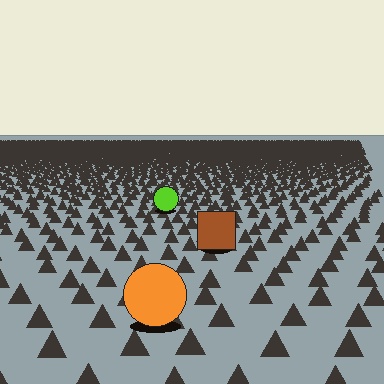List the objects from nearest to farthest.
From nearest to farthest: the orange circle, the brown square, the lime circle.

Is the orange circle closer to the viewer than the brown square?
Yes. The orange circle is closer — you can tell from the texture gradient: the ground texture is coarser near it.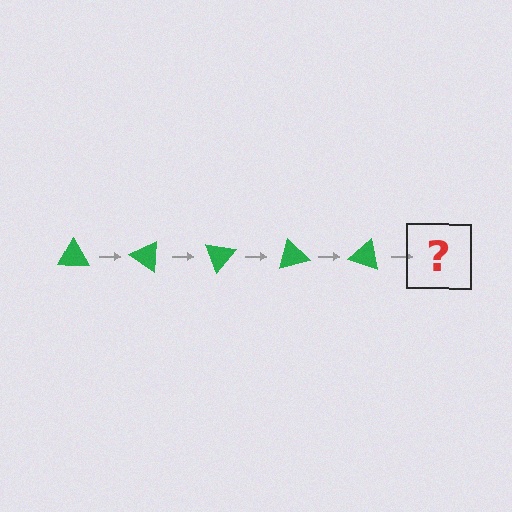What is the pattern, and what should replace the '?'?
The pattern is that the triangle rotates 35 degrees each step. The '?' should be a green triangle rotated 175 degrees.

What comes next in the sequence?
The next element should be a green triangle rotated 175 degrees.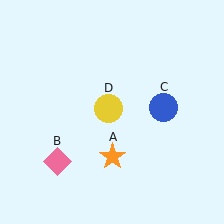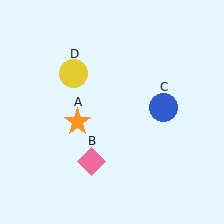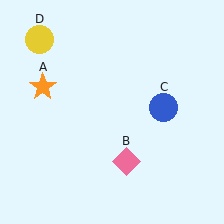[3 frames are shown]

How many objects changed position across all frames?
3 objects changed position: orange star (object A), pink diamond (object B), yellow circle (object D).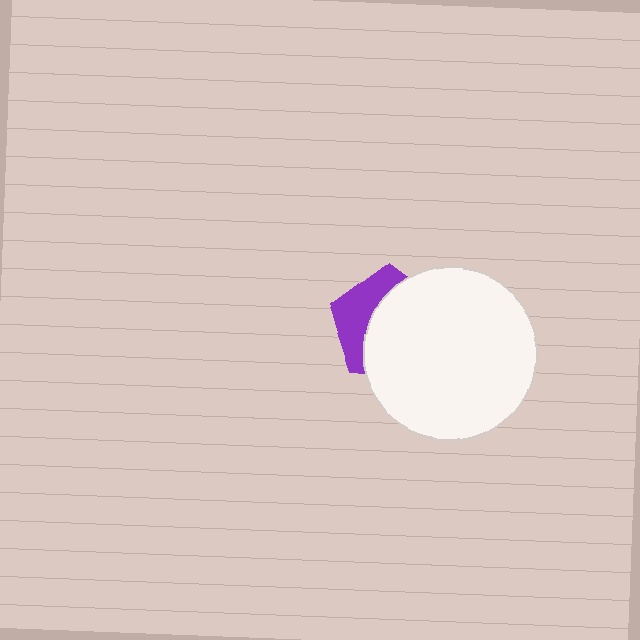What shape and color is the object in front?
The object in front is a white circle.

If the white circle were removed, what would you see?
You would see the complete purple pentagon.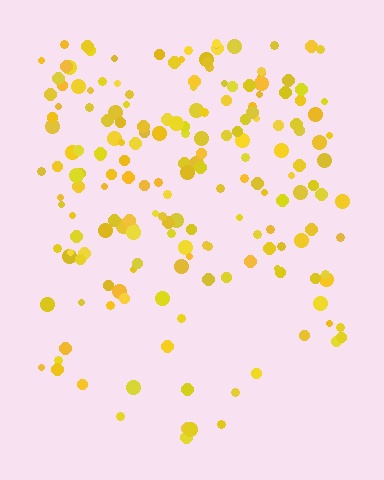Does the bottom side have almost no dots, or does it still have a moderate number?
Still a moderate number, just noticeably fewer than the top.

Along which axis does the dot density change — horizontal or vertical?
Vertical.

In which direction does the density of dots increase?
From bottom to top, with the top side densest.